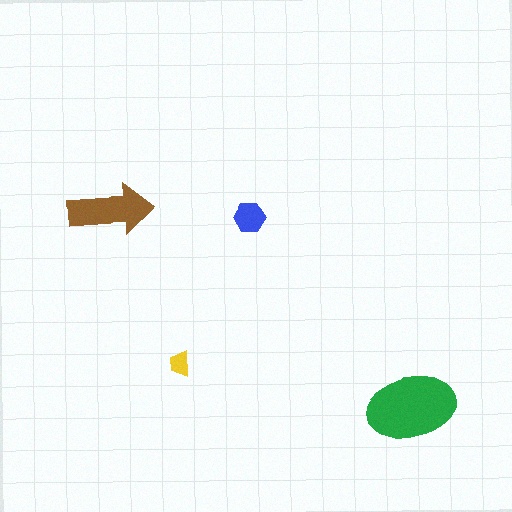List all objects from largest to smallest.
The green ellipse, the brown arrow, the blue hexagon, the yellow trapezoid.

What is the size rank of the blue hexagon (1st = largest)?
3rd.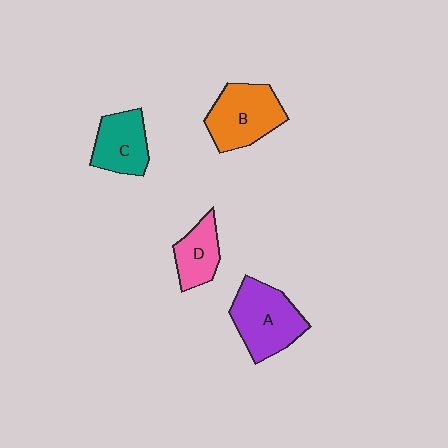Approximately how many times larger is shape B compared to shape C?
Approximately 1.3 times.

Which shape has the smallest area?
Shape D (pink).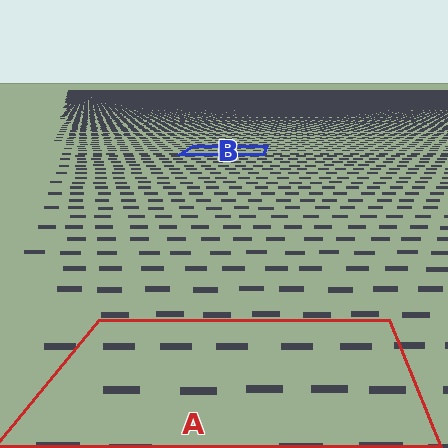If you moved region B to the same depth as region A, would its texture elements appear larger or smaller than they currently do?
They would appear larger. At a closer depth, the same texture elements are projected at a bigger on-screen size.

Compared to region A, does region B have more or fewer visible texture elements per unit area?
Region B has more texture elements per unit area — they are packed more densely because it is farther away.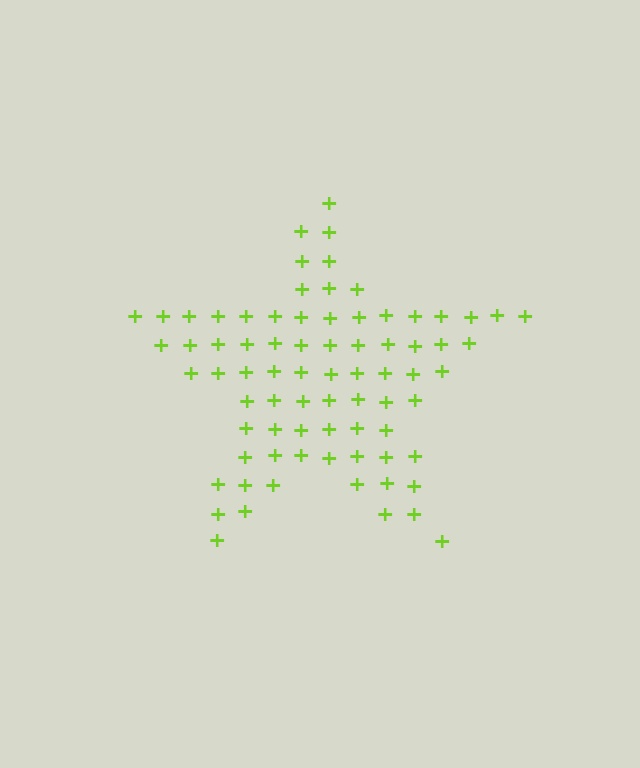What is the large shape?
The large shape is a star.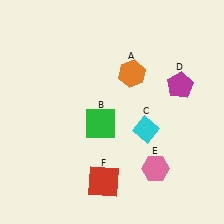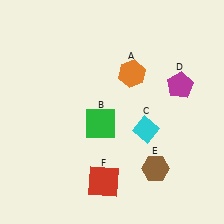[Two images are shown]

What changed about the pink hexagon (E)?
In Image 1, E is pink. In Image 2, it changed to brown.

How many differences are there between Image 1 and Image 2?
There is 1 difference between the two images.